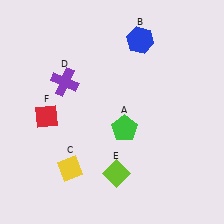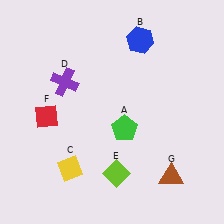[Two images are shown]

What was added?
A brown triangle (G) was added in Image 2.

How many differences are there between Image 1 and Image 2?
There is 1 difference between the two images.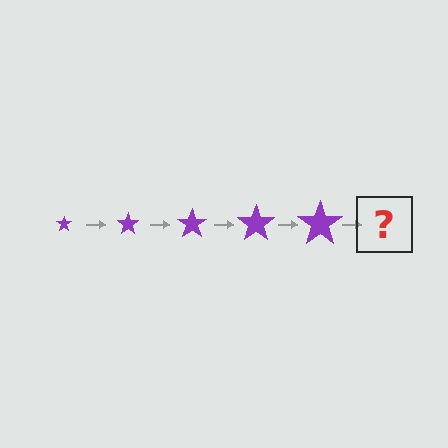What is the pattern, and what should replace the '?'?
The pattern is that the star gets progressively larger each step. The '?' should be a purple star, larger than the previous one.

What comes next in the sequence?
The next element should be a purple star, larger than the previous one.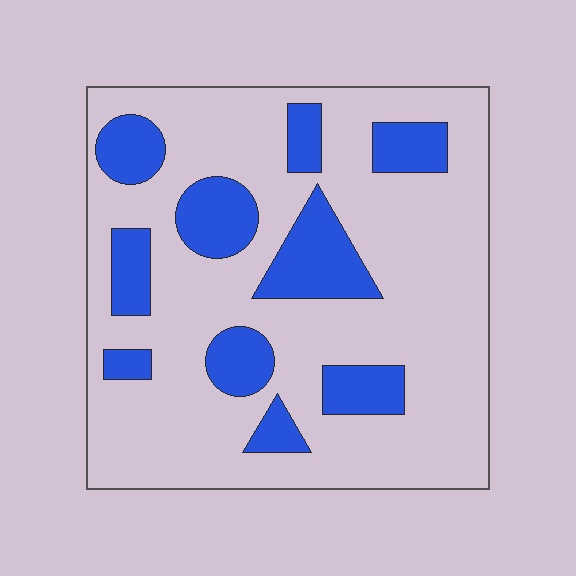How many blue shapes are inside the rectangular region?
10.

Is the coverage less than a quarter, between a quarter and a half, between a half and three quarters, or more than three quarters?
Less than a quarter.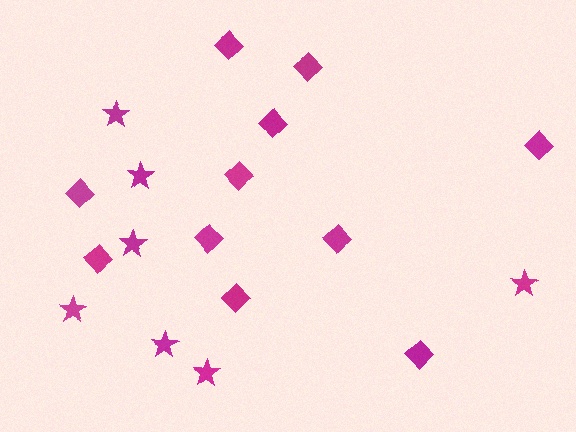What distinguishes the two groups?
There are 2 groups: one group of diamonds (11) and one group of stars (7).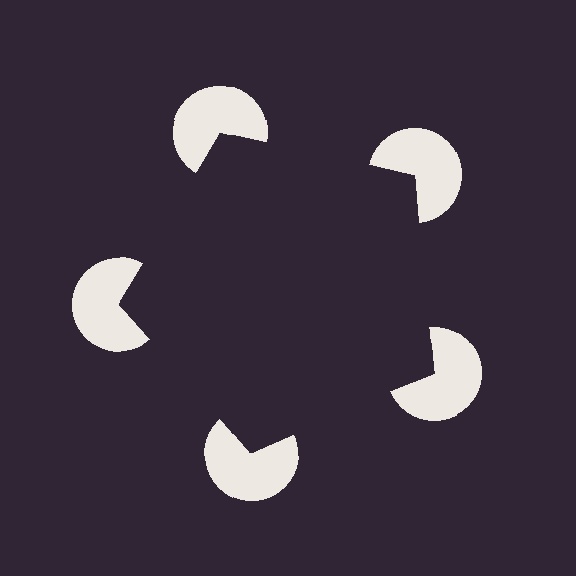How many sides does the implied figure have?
5 sides.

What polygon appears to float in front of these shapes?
An illusory pentagon — its edges are inferred from the aligned wedge cuts in the pac-man discs, not physically drawn.